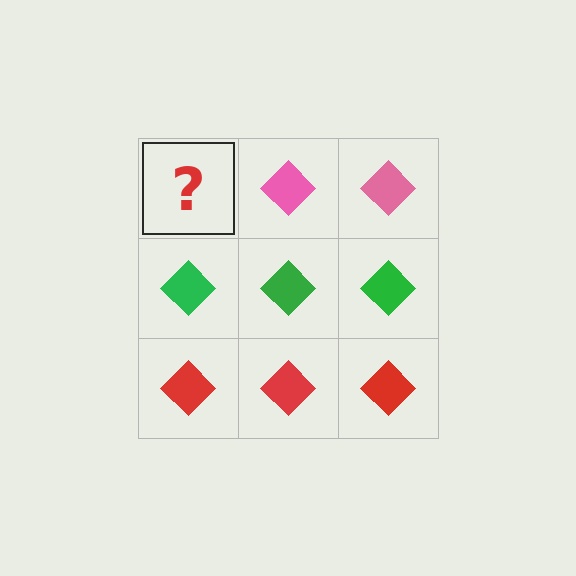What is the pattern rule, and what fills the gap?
The rule is that each row has a consistent color. The gap should be filled with a pink diamond.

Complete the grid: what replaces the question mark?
The question mark should be replaced with a pink diamond.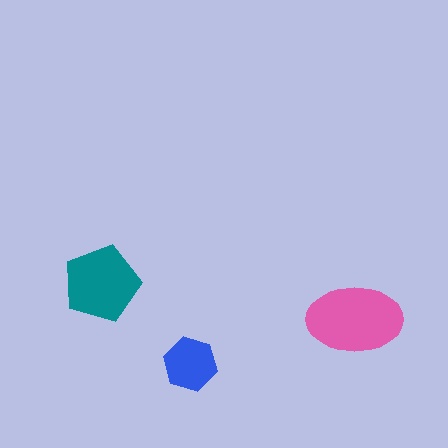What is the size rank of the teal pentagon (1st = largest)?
2nd.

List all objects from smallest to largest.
The blue hexagon, the teal pentagon, the pink ellipse.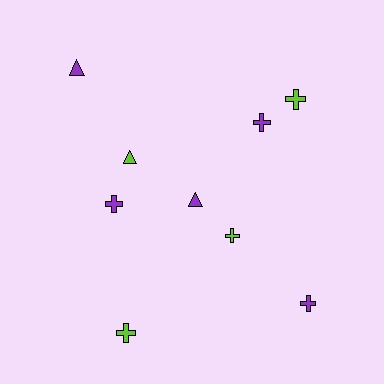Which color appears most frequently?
Purple, with 5 objects.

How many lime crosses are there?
There are 3 lime crosses.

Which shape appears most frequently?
Cross, with 6 objects.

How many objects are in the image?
There are 9 objects.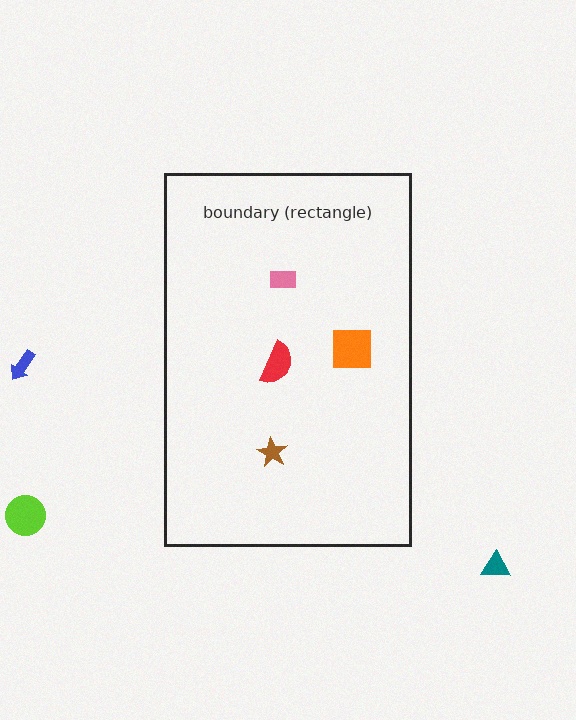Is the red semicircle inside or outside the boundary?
Inside.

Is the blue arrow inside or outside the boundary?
Outside.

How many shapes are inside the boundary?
4 inside, 3 outside.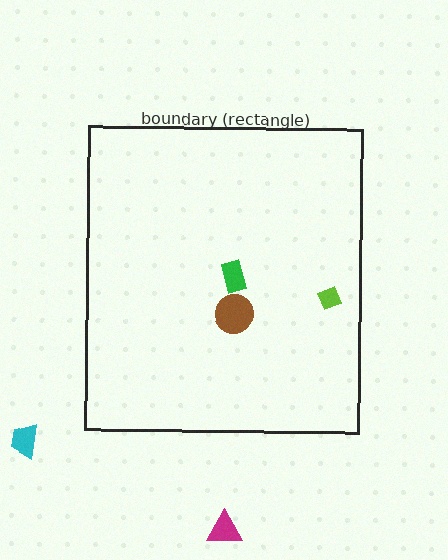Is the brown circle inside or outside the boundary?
Inside.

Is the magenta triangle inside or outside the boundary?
Outside.